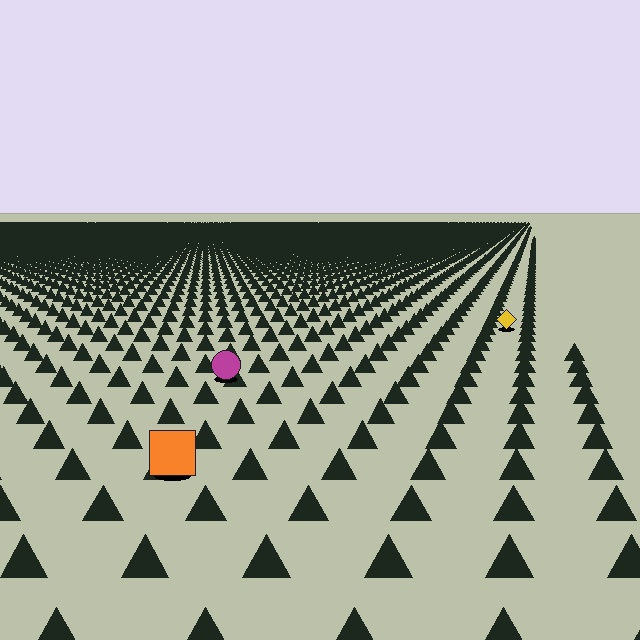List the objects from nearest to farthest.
From nearest to farthest: the orange square, the magenta circle, the yellow diamond.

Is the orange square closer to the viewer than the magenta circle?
Yes. The orange square is closer — you can tell from the texture gradient: the ground texture is coarser near it.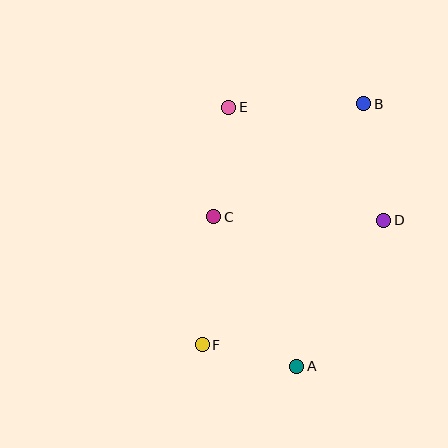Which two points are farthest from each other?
Points B and F are farthest from each other.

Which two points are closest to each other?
Points A and F are closest to each other.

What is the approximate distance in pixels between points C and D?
The distance between C and D is approximately 170 pixels.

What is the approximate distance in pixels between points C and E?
The distance between C and E is approximately 110 pixels.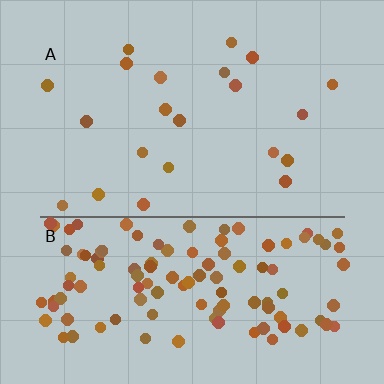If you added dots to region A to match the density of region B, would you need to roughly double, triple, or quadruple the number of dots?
Approximately quadruple.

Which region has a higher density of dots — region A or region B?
B (the bottom).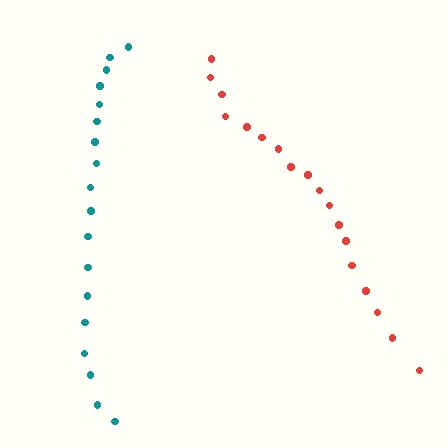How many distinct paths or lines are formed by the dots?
There are 2 distinct paths.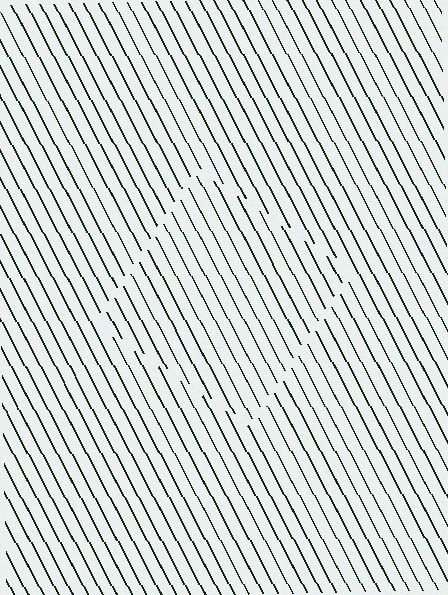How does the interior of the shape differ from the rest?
The interior of the shape contains the same grating, shifted by half a period — the contour is defined by the phase discontinuity where line-ends from the inner and outer gratings abut.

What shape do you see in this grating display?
An illusory square. The interior of the shape contains the same grating, shifted by half a period — the contour is defined by the phase discontinuity where line-ends from the inner and outer gratings abut.